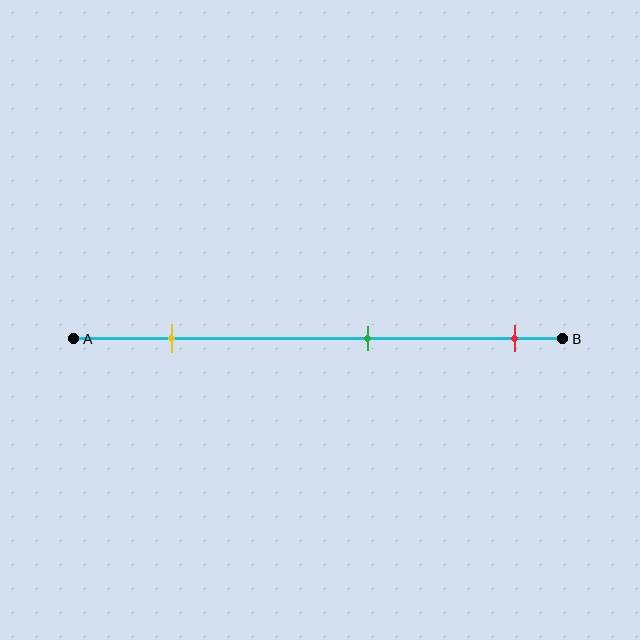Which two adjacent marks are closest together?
The green and red marks are the closest adjacent pair.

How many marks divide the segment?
There are 3 marks dividing the segment.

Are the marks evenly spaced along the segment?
Yes, the marks are approximately evenly spaced.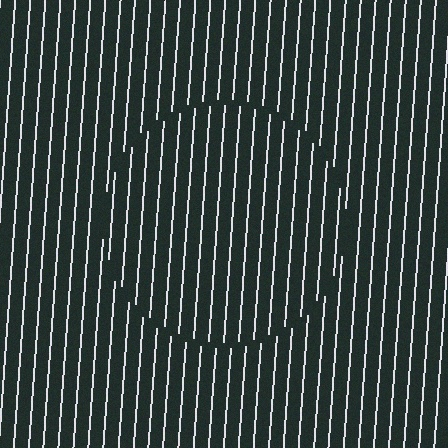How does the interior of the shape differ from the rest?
The interior of the shape contains the same grating, shifted by half a period — the contour is defined by the phase discontinuity where line-ends from the inner and outer gratings abut.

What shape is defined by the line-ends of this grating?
An illusory circle. The interior of the shape contains the same grating, shifted by half a period — the contour is defined by the phase discontinuity where line-ends from the inner and outer gratings abut.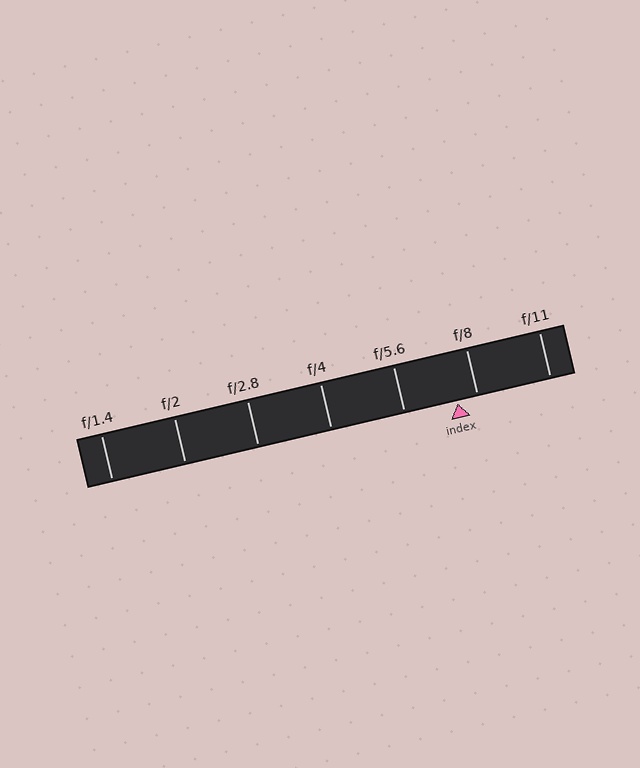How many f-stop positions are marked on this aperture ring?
There are 7 f-stop positions marked.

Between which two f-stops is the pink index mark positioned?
The index mark is between f/5.6 and f/8.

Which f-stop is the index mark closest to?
The index mark is closest to f/8.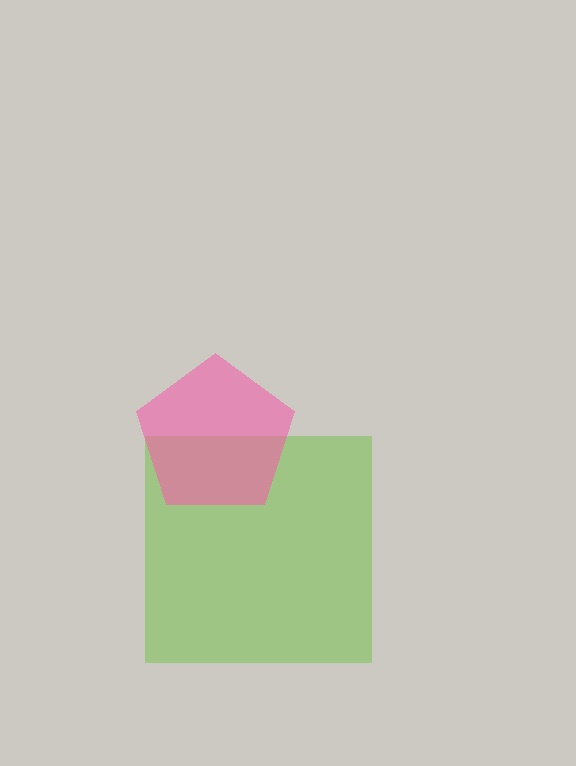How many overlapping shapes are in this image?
There are 2 overlapping shapes in the image.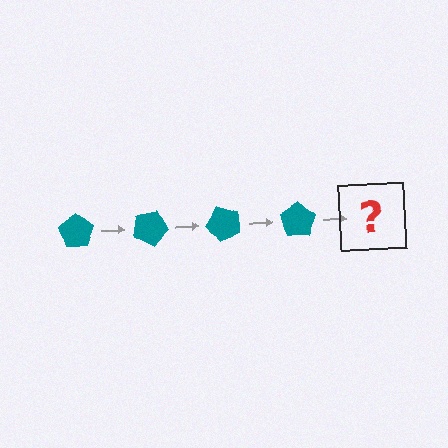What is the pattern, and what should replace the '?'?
The pattern is that the pentagon rotates 25 degrees each step. The '?' should be a teal pentagon rotated 100 degrees.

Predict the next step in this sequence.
The next step is a teal pentagon rotated 100 degrees.